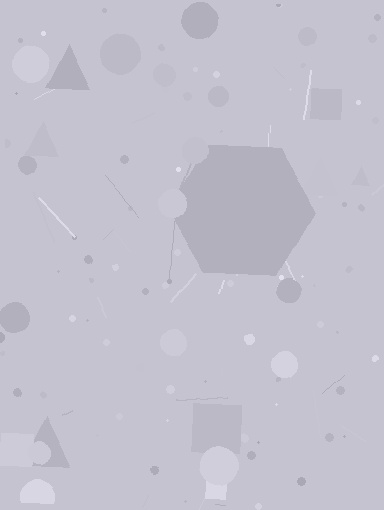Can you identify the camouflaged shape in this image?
The camouflaged shape is a hexagon.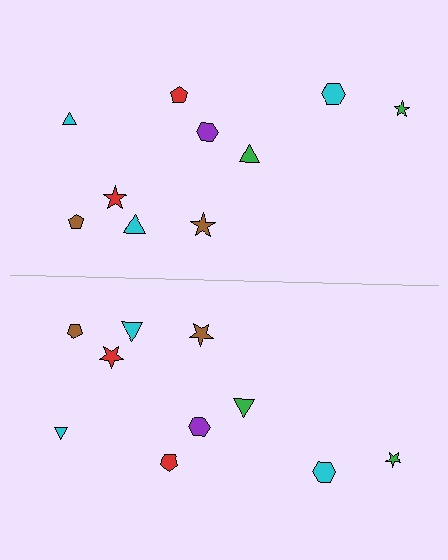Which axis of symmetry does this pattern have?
The pattern has a horizontal axis of symmetry running through the center of the image.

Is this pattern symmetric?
Yes, this pattern has bilateral (reflection) symmetry.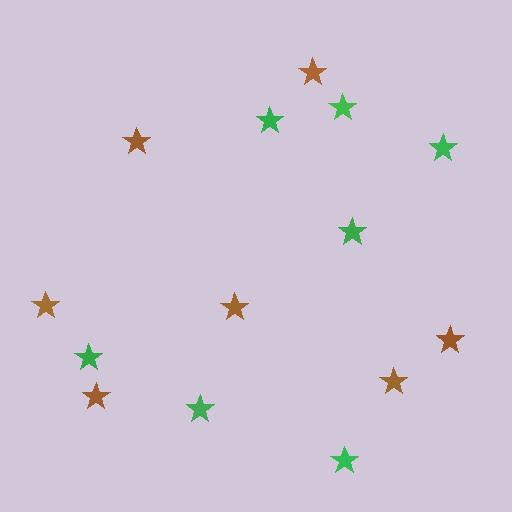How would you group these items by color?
There are 2 groups: one group of green stars (7) and one group of brown stars (7).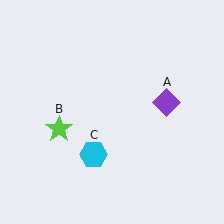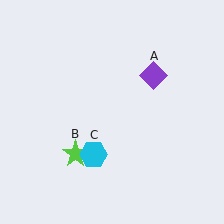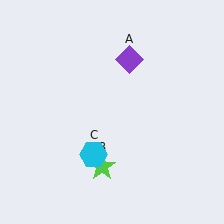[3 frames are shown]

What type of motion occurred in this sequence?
The purple diamond (object A), lime star (object B) rotated counterclockwise around the center of the scene.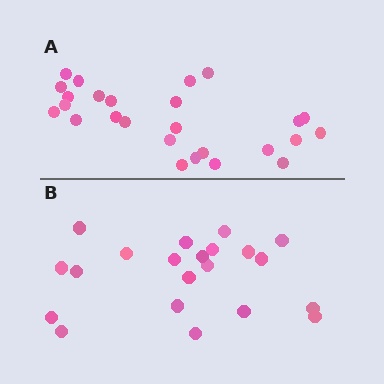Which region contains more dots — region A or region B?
Region A (the top region) has more dots.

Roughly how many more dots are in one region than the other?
Region A has about 5 more dots than region B.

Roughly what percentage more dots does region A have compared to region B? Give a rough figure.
About 25% more.